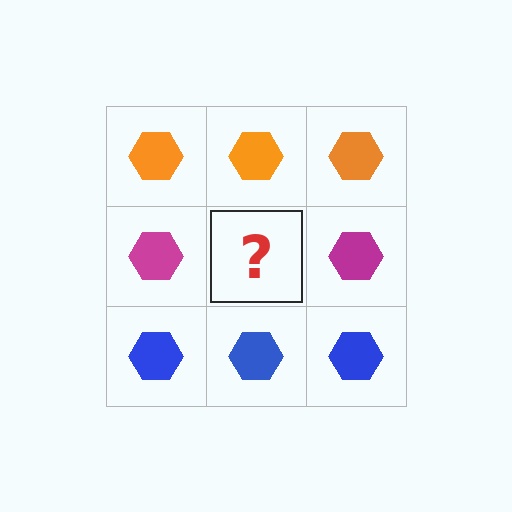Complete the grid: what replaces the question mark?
The question mark should be replaced with a magenta hexagon.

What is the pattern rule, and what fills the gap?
The rule is that each row has a consistent color. The gap should be filled with a magenta hexagon.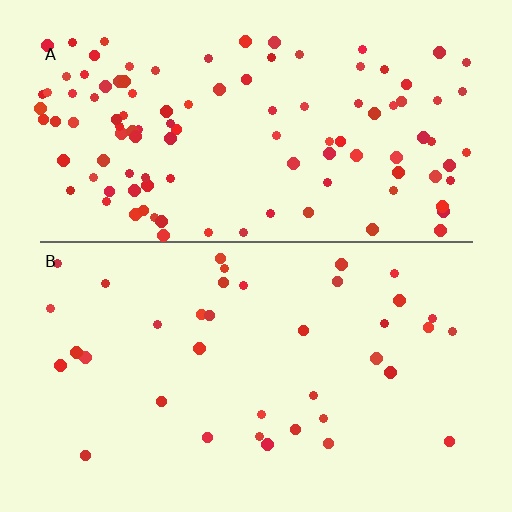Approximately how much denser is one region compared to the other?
Approximately 3.0× — region A over region B.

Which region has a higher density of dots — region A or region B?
A (the top).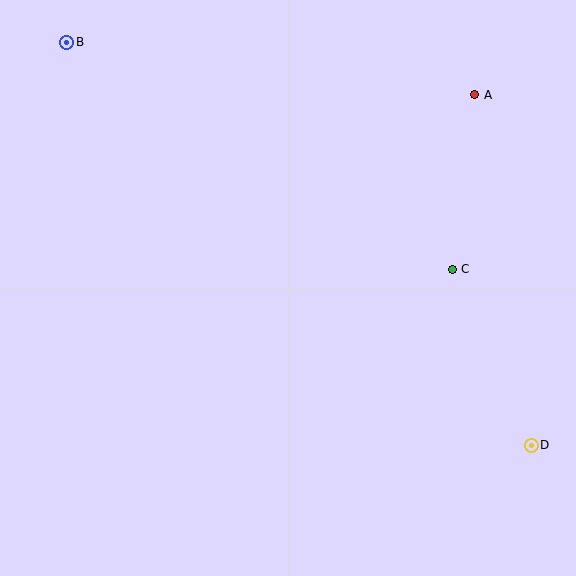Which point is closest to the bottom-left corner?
Point B is closest to the bottom-left corner.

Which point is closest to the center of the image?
Point C at (452, 269) is closest to the center.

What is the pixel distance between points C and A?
The distance between C and A is 176 pixels.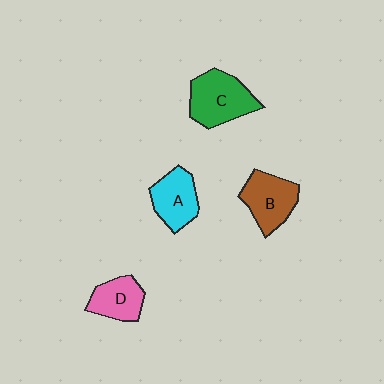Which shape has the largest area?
Shape C (green).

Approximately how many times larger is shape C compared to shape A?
Approximately 1.3 times.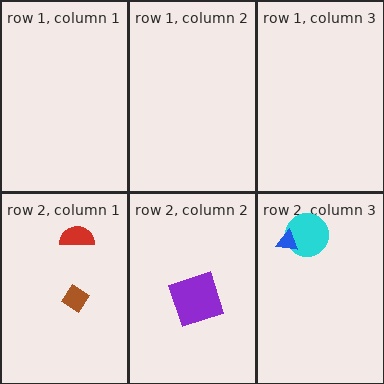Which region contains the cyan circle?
The row 2, column 3 region.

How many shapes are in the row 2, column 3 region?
2.